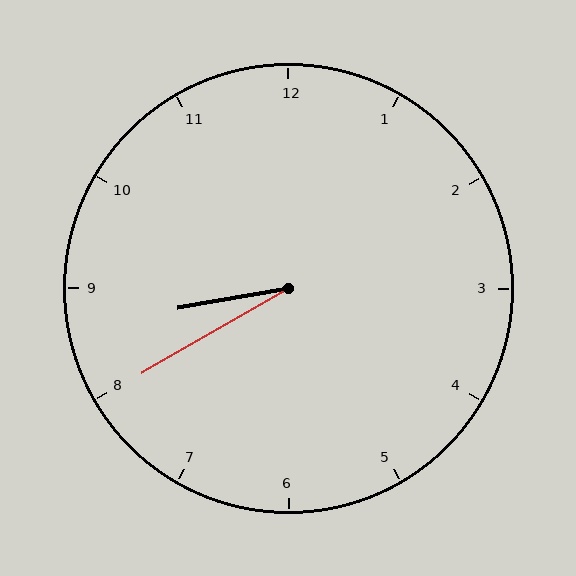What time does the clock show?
8:40.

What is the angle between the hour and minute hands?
Approximately 20 degrees.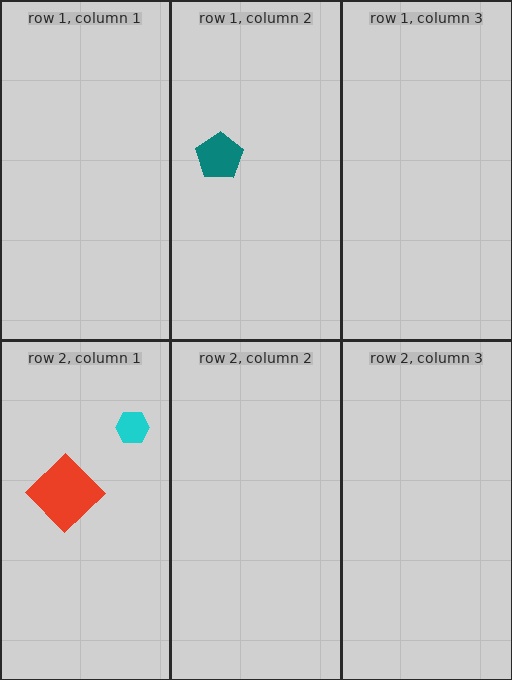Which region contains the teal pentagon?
The row 1, column 2 region.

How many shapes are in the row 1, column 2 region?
1.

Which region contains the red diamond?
The row 2, column 1 region.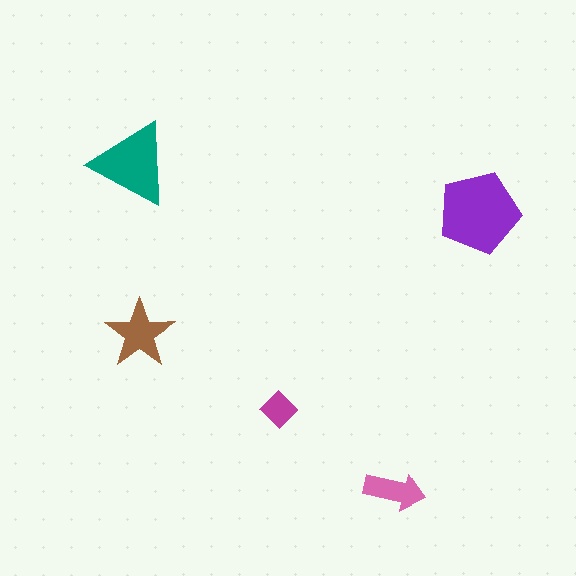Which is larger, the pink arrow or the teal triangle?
The teal triangle.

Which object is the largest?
The purple pentagon.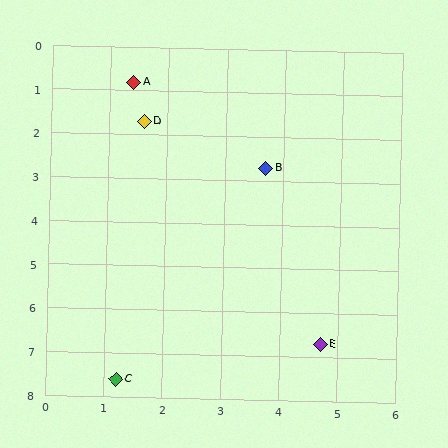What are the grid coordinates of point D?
Point D is at approximately (1.6, 1.7).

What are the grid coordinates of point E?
Point E is at approximately (4.7, 6.7).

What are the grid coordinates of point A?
Point A is at approximately (1.4, 0.8).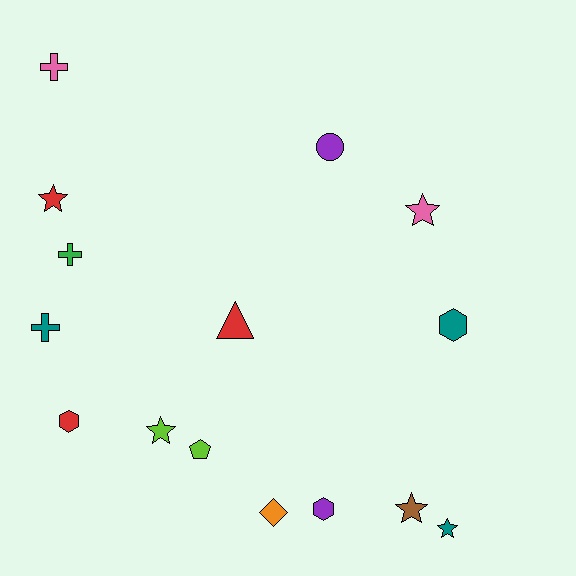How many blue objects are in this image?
There are no blue objects.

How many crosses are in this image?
There are 3 crosses.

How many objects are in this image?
There are 15 objects.